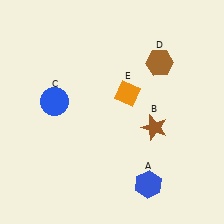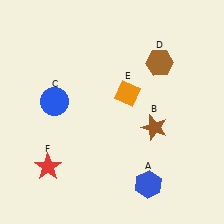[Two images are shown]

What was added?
A red star (F) was added in Image 2.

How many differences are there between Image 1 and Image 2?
There is 1 difference between the two images.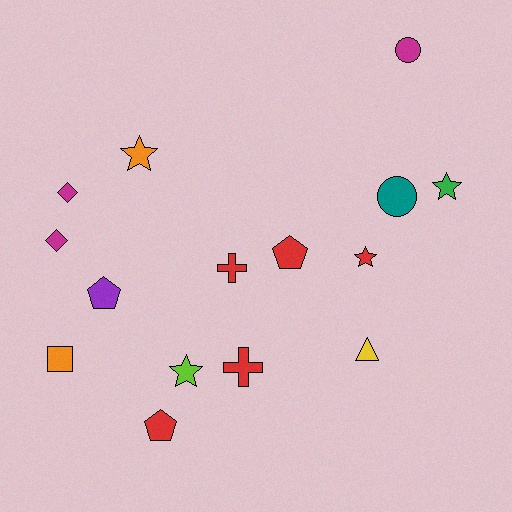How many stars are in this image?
There are 4 stars.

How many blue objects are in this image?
There are no blue objects.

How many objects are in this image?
There are 15 objects.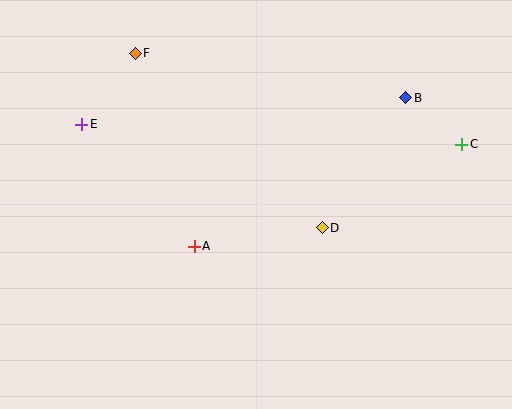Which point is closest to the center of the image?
Point D at (322, 228) is closest to the center.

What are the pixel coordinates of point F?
Point F is at (135, 53).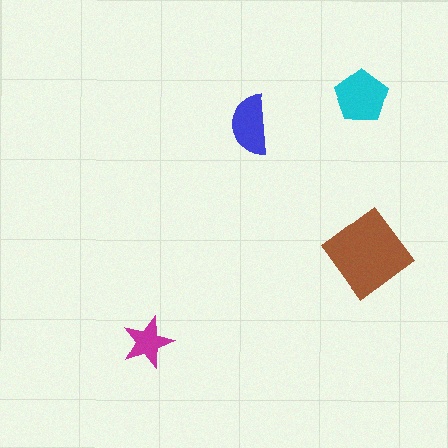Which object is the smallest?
The magenta star.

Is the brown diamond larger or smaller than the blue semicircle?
Larger.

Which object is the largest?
The brown diamond.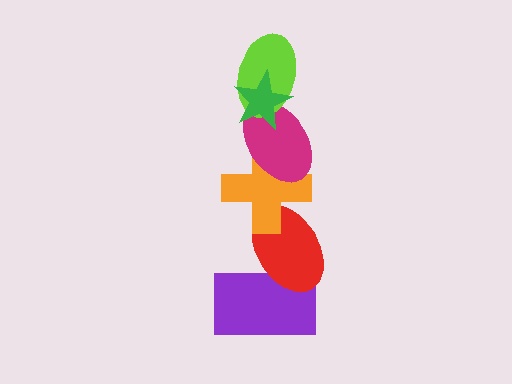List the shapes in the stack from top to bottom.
From top to bottom: the green star, the lime ellipse, the magenta ellipse, the orange cross, the red ellipse, the purple rectangle.